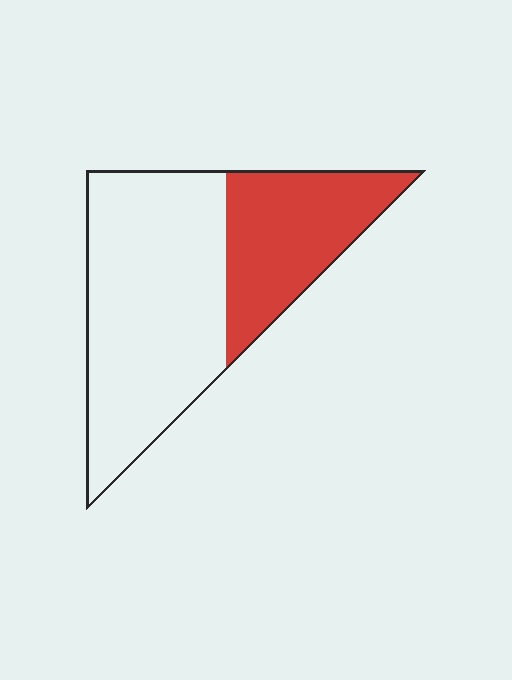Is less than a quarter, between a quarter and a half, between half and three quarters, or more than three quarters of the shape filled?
Between a quarter and a half.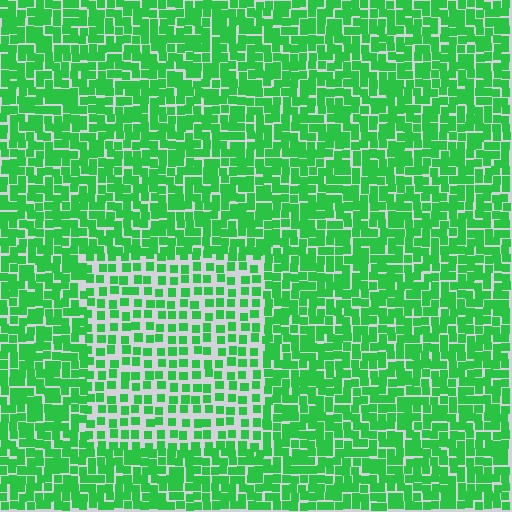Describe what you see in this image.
The image contains small green elements arranged at two different densities. A rectangle-shaped region is visible where the elements are less densely packed than the surrounding area.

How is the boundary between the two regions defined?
The boundary is defined by a change in element density (approximately 1.8x ratio). All elements are the same color, size, and shape.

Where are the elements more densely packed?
The elements are more densely packed outside the rectangle boundary.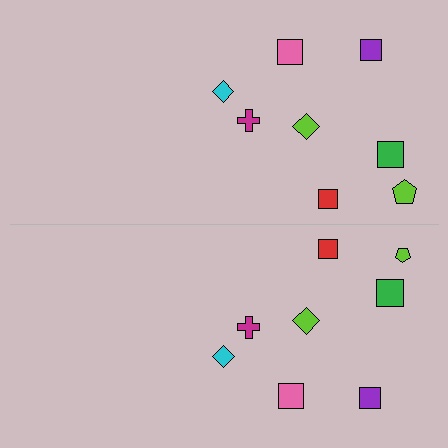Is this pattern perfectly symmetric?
No, the pattern is not perfectly symmetric. The lime pentagon on the bottom side has a different size than its mirror counterpart.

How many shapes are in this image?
There are 16 shapes in this image.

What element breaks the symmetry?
The lime pentagon on the bottom side has a different size than its mirror counterpart.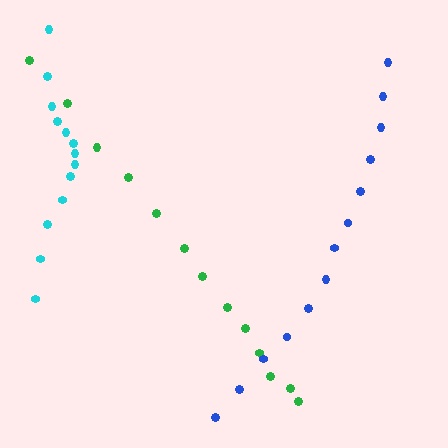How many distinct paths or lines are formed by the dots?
There are 3 distinct paths.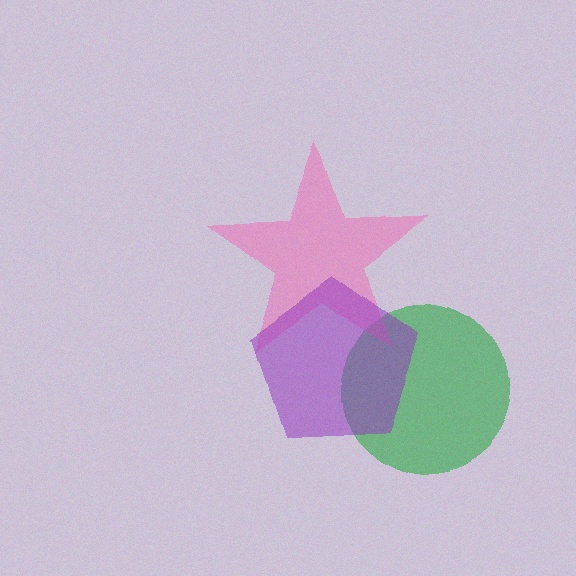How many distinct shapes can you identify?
There are 3 distinct shapes: a green circle, a pink star, a purple pentagon.